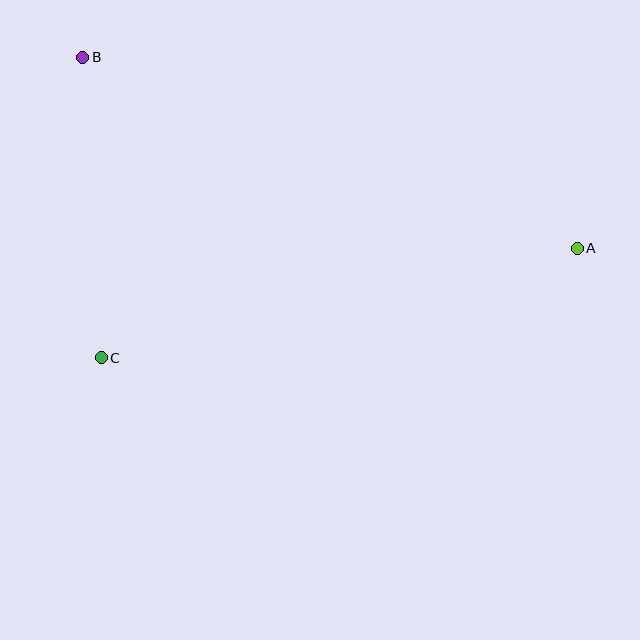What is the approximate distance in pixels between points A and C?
The distance between A and C is approximately 488 pixels.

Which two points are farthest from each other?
Points A and B are farthest from each other.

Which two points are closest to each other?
Points B and C are closest to each other.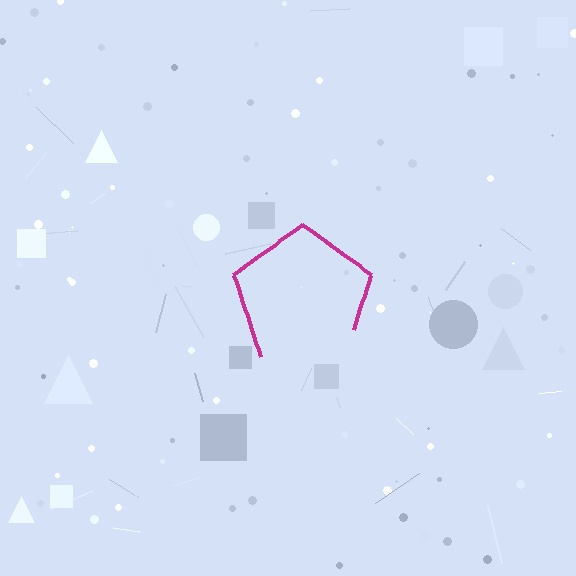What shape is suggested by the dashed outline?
The dashed outline suggests a pentagon.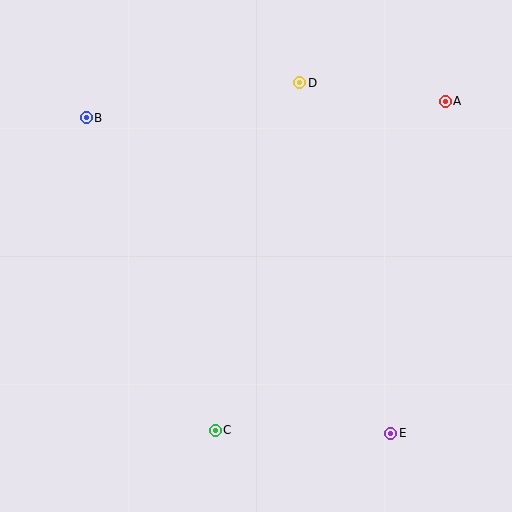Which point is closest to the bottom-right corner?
Point E is closest to the bottom-right corner.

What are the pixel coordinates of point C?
Point C is at (215, 430).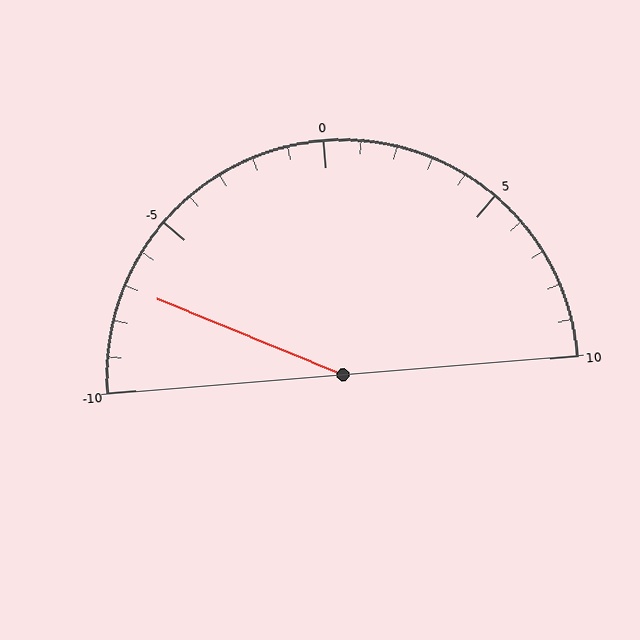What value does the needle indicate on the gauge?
The needle indicates approximately -7.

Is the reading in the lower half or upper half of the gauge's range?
The reading is in the lower half of the range (-10 to 10).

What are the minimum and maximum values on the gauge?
The gauge ranges from -10 to 10.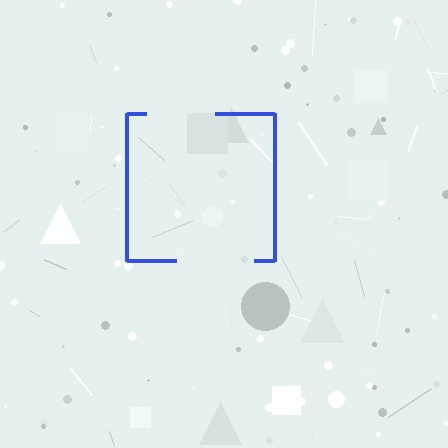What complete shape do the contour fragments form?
The contour fragments form a square.